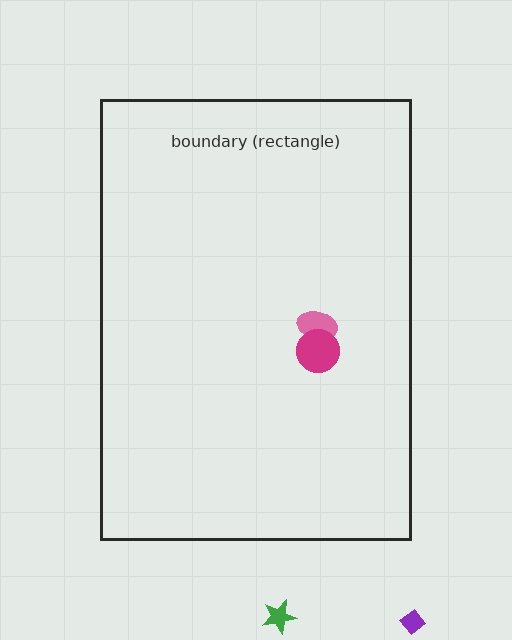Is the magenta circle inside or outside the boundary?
Inside.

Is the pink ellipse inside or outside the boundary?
Inside.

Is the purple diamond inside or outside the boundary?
Outside.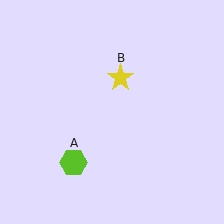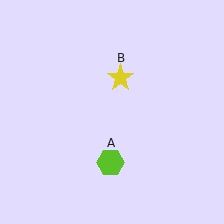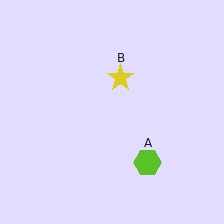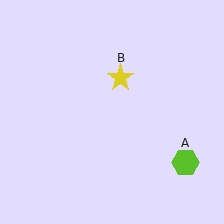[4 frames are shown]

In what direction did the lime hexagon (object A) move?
The lime hexagon (object A) moved right.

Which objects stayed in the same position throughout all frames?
Yellow star (object B) remained stationary.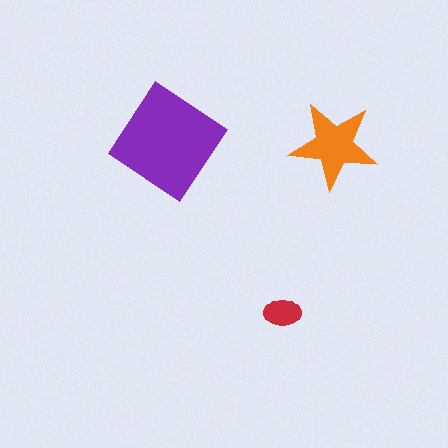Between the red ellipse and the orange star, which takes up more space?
The orange star.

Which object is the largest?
The purple diamond.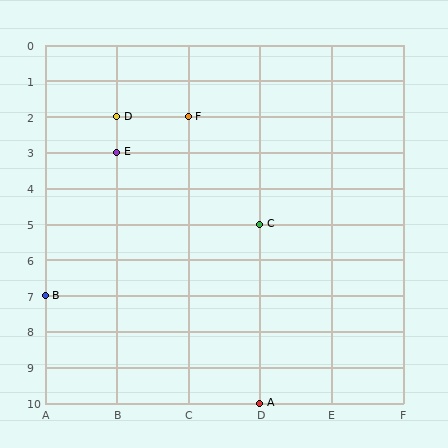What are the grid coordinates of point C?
Point C is at grid coordinates (D, 5).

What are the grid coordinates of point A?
Point A is at grid coordinates (D, 10).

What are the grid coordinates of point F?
Point F is at grid coordinates (C, 2).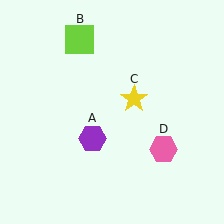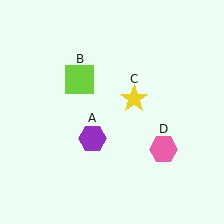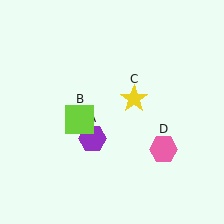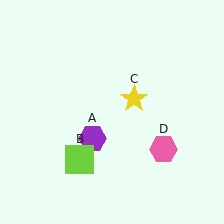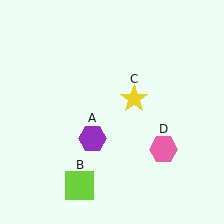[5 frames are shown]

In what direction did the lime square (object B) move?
The lime square (object B) moved down.